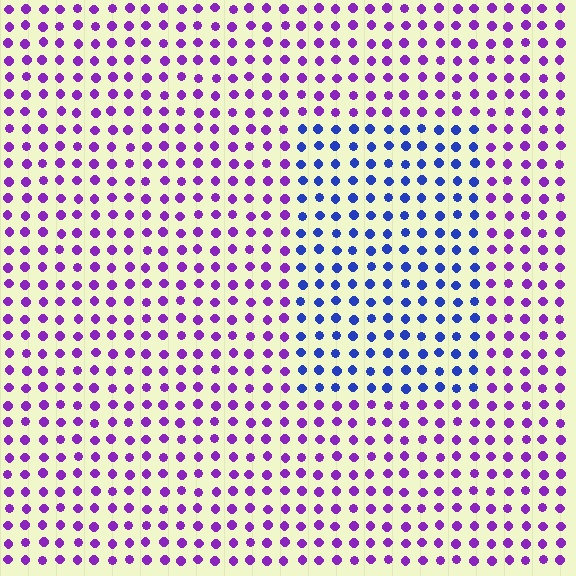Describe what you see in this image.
The image is filled with small purple elements in a uniform arrangement. A rectangle-shaped region is visible where the elements are tinted to a slightly different hue, forming a subtle color boundary.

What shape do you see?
I see a rectangle.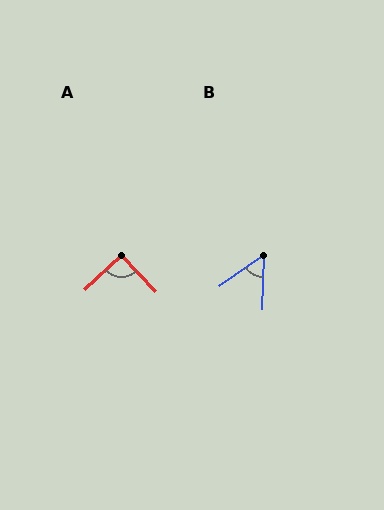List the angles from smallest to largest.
B (53°), A (91°).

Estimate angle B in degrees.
Approximately 53 degrees.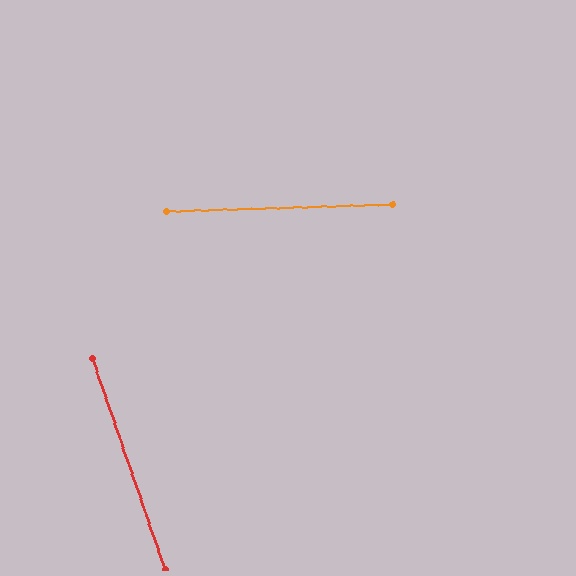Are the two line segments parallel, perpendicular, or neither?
Neither parallel nor perpendicular — they differ by about 73°.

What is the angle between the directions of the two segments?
Approximately 73 degrees.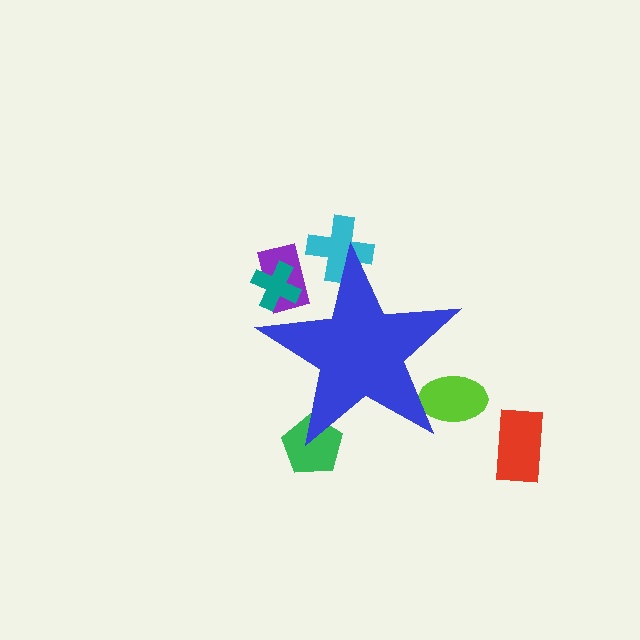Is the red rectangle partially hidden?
No, the red rectangle is fully visible.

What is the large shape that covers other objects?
A blue star.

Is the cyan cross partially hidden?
Yes, the cyan cross is partially hidden behind the blue star.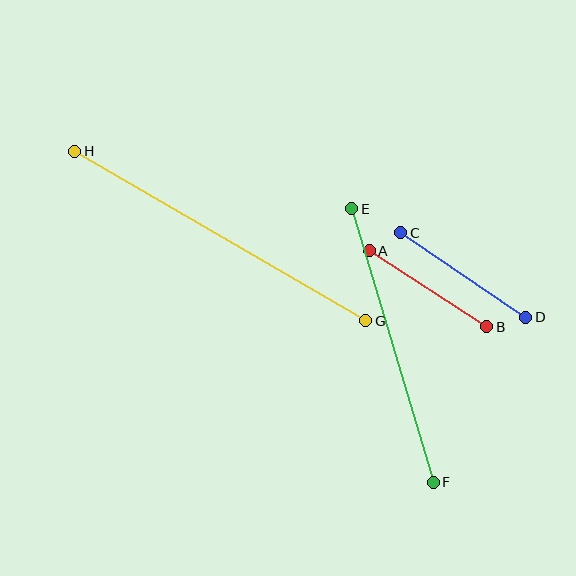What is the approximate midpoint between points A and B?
The midpoint is at approximately (428, 289) pixels.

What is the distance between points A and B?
The distance is approximately 140 pixels.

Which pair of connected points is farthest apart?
Points G and H are farthest apart.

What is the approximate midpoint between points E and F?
The midpoint is at approximately (393, 345) pixels.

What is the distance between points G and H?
The distance is approximately 337 pixels.